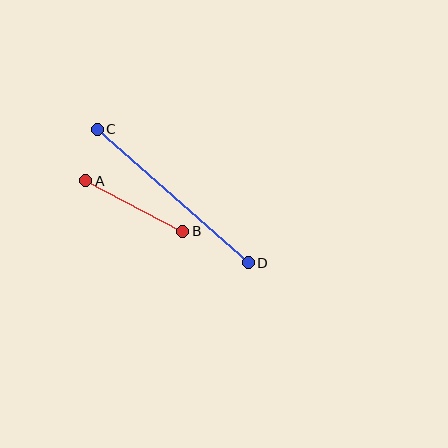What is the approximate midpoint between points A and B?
The midpoint is at approximately (134, 206) pixels.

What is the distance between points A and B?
The distance is approximately 109 pixels.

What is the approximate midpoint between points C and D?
The midpoint is at approximately (173, 196) pixels.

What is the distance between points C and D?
The distance is approximately 202 pixels.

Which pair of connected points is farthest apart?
Points C and D are farthest apart.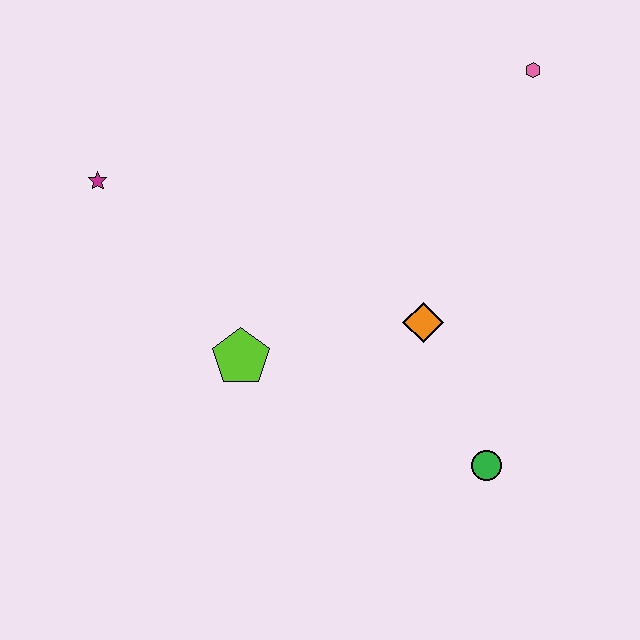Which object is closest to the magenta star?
The lime pentagon is closest to the magenta star.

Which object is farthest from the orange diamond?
The magenta star is farthest from the orange diamond.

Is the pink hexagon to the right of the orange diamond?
Yes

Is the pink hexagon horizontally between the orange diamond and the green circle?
No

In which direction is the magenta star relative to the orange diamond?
The magenta star is to the left of the orange diamond.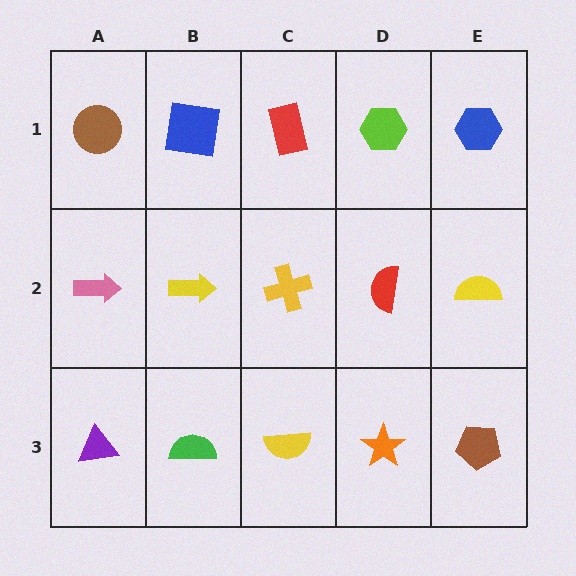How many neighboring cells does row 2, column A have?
3.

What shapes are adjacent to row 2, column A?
A brown circle (row 1, column A), a purple triangle (row 3, column A), a yellow arrow (row 2, column B).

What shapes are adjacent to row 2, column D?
A lime hexagon (row 1, column D), an orange star (row 3, column D), a yellow cross (row 2, column C), a yellow semicircle (row 2, column E).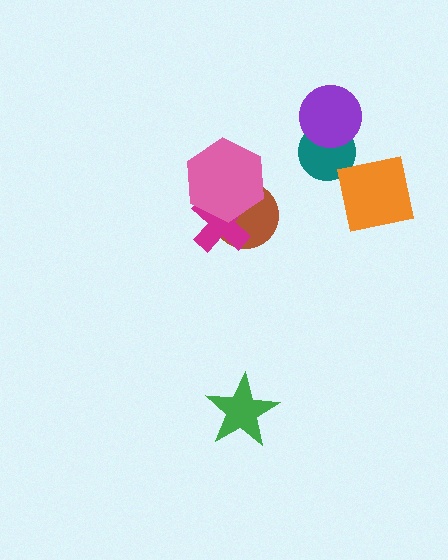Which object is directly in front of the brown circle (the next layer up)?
The magenta cross is directly in front of the brown circle.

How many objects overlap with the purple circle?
1 object overlaps with the purple circle.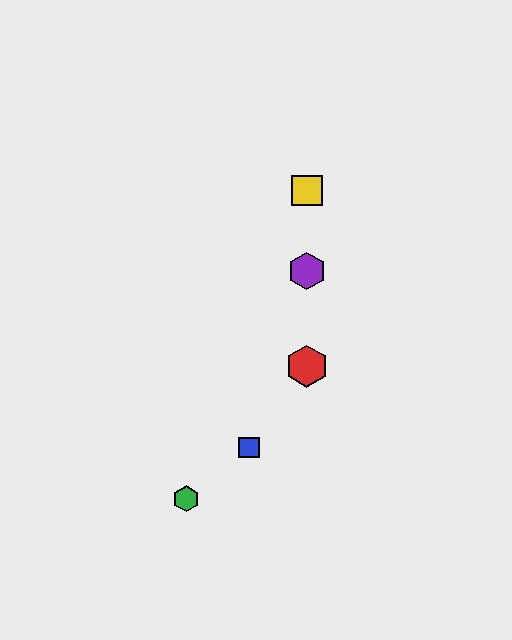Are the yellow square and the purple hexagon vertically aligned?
Yes, both are at x≈307.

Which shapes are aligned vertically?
The red hexagon, the yellow square, the purple hexagon are aligned vertically.